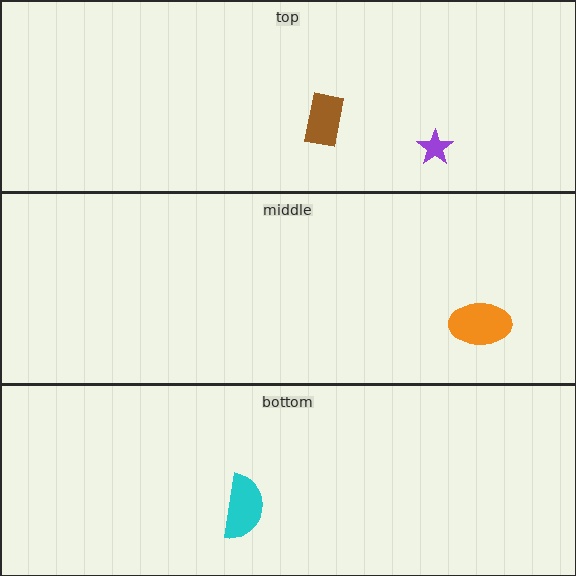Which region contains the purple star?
The top region.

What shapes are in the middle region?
The orange ellipse.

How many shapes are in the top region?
2.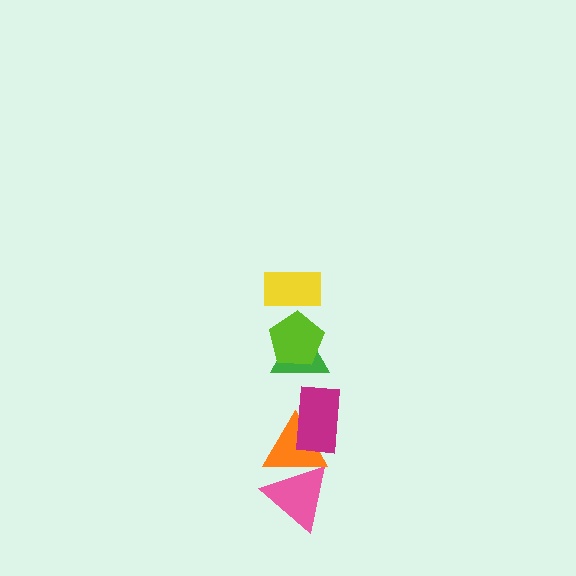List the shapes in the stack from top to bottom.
From top to bottom: the yellow rectangle, the lime pentagon, the green triangle, the magenta rectangle, the orange triangle, the pink triangle.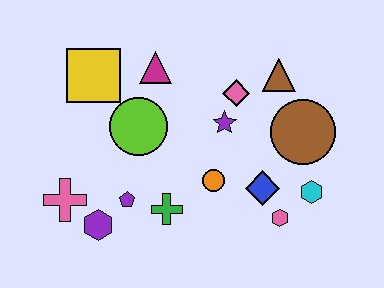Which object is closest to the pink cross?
The purple hexagon is closest to the pink cross.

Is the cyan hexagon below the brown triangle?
Yes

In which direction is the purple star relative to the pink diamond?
The purple star is below the pink diamond.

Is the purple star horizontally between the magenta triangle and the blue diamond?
Yes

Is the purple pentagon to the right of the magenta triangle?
No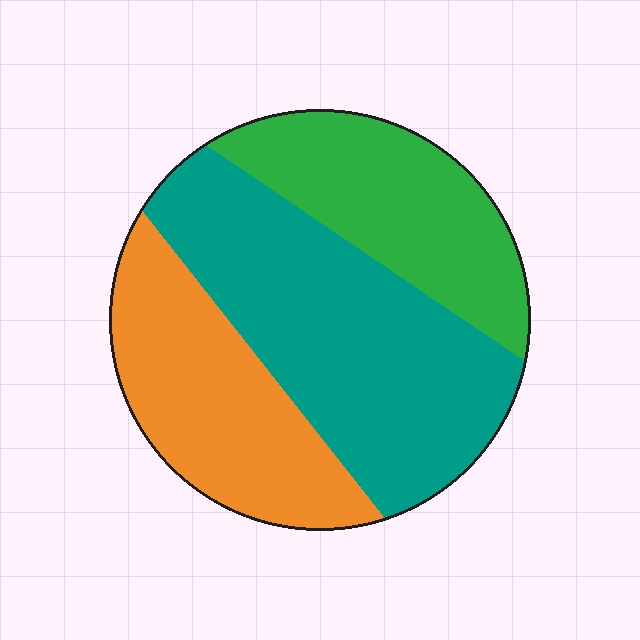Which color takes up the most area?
Teal, at roughly 45%.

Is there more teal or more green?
Teal.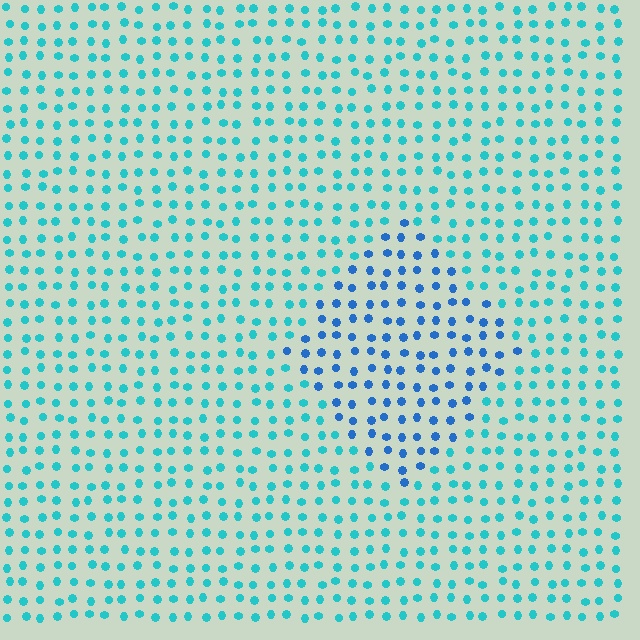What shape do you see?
I see a diamond.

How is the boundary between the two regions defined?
The boundary is defined purely by a slight shift in hue (about 33 degrees). Spacing, size, and orientation are identical on both sides.